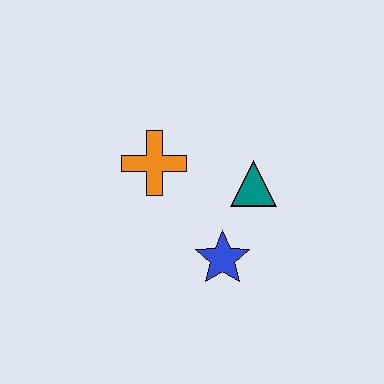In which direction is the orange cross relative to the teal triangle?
The orange cross is to the left of the teal triangle.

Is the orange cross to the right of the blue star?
No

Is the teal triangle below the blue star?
No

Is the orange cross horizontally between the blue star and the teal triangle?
No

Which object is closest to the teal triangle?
The blue star is closest to the teal triangle.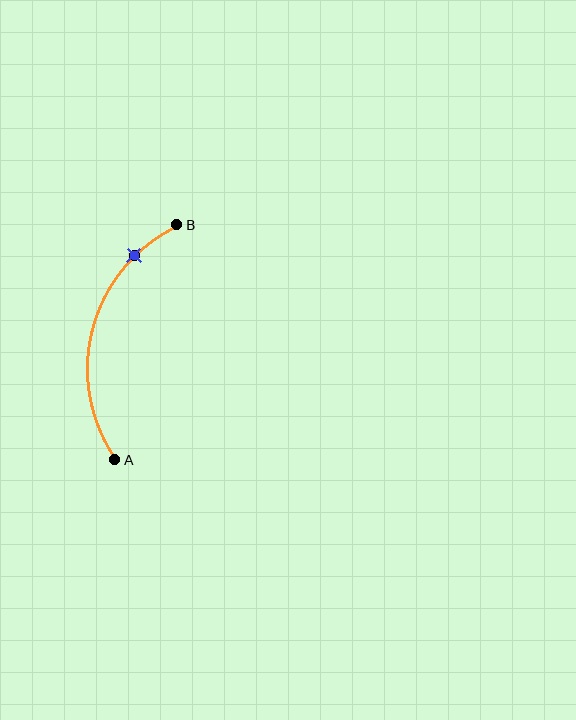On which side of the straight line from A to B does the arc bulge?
The arc bulges to the left of the straight line connecting A and B.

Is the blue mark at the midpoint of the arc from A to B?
No. The blue mark lies on the arc but is closer to endpoint B. The arc midpoint would be at the point on the curve equidistant along the arc from both A and B.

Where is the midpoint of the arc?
The arc midpoint is the point on the curve farthest from the straight line joining A and B. It sits to the left of that line.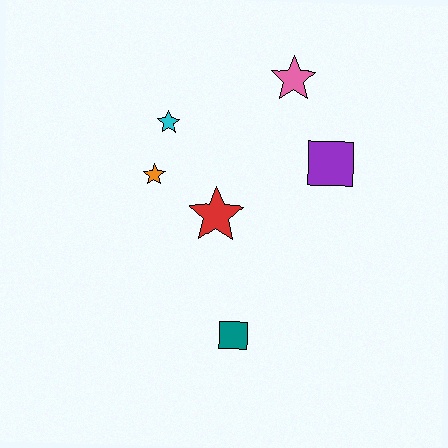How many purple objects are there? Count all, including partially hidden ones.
There is 1 purple object.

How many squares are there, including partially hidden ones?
There are 2 squares.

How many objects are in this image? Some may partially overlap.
There are 6 objects.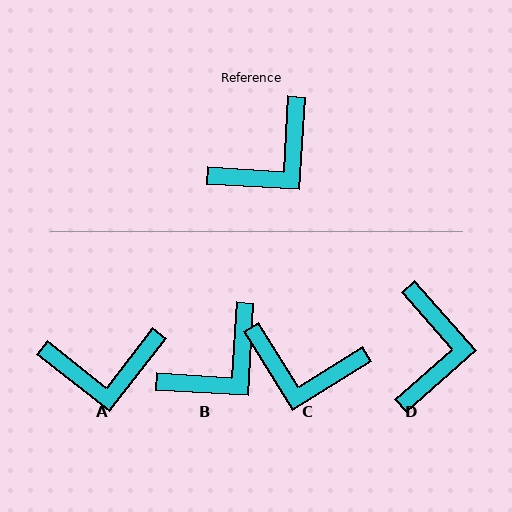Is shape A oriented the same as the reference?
No, it is off by about 35 degrees.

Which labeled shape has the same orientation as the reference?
B.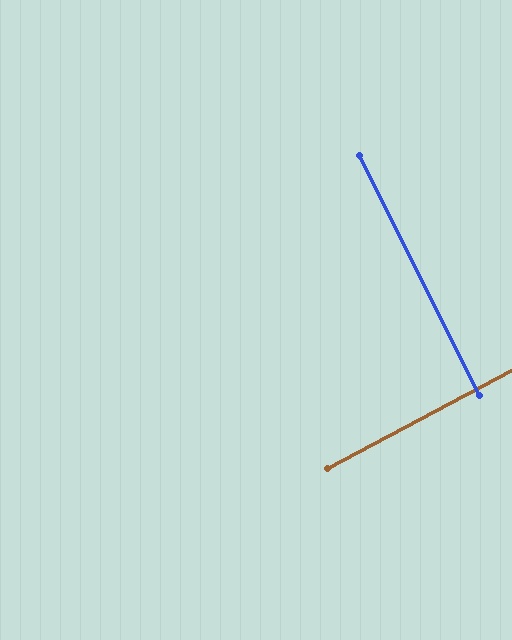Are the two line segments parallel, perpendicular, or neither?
Perpendicular — they meet at approximately 89°.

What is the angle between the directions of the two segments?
Approximately 89 degrees.